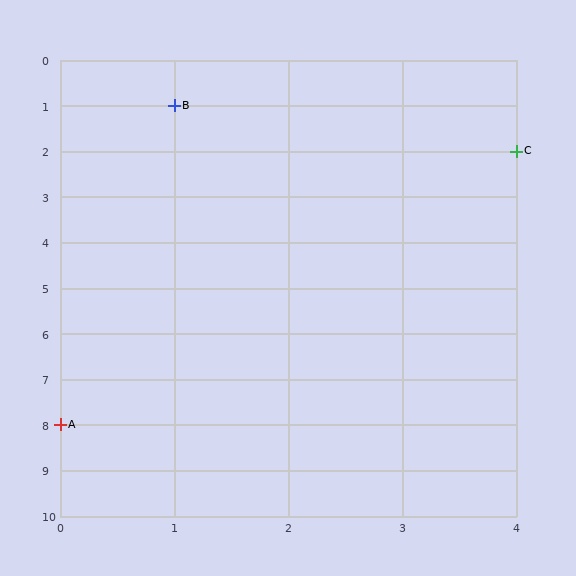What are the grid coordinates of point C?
Point C is at grid coordinates (4, 2).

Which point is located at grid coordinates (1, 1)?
Point B is at (1, 1).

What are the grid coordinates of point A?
Point A is at grid coordinates (0, 8).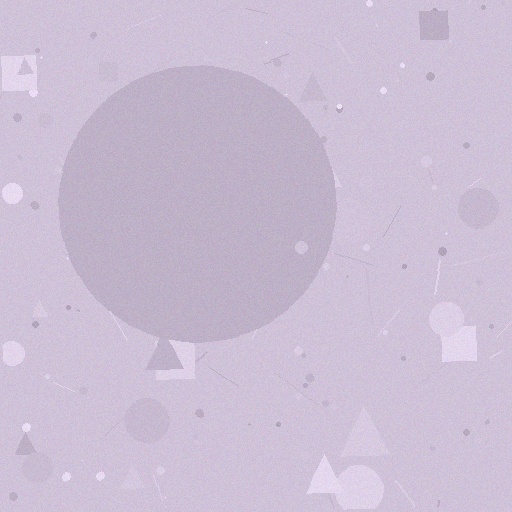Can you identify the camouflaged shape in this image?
The camouflaged shape is a circle.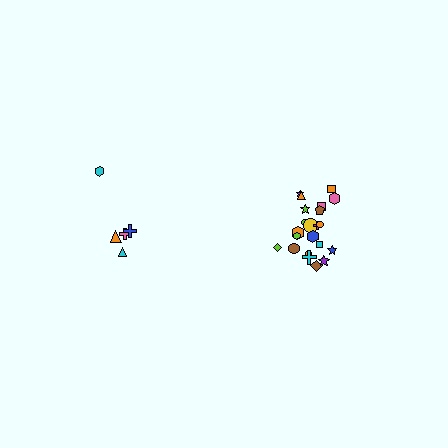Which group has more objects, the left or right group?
The right group.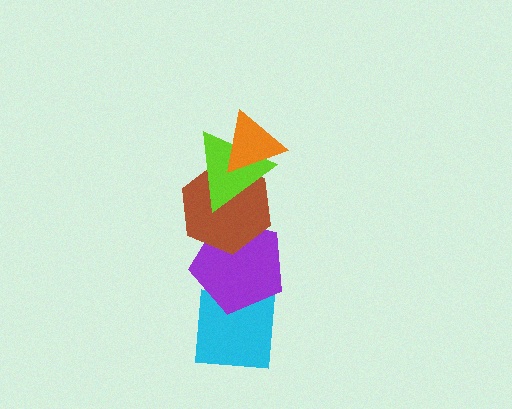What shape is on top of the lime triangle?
The orange triangle is on top of the lime triangle.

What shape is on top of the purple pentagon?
The brown hexagon is on top of the purple pentagon.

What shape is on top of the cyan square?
The purple pentagon is on top of the cyan square.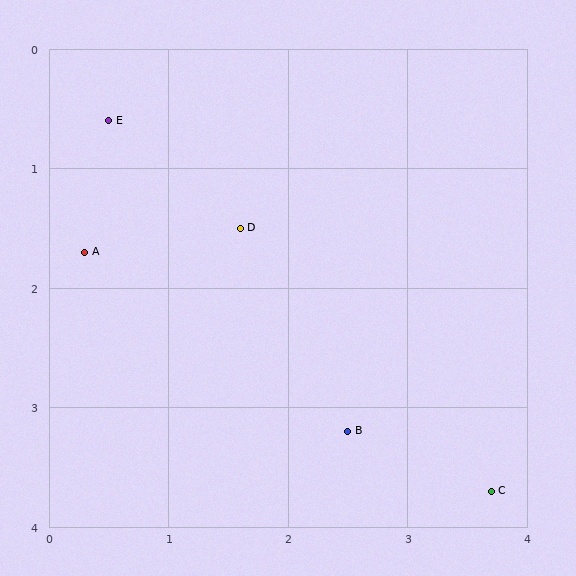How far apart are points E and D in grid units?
Points E and D are about 1.4 grid units apart.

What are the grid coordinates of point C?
Point C is at approximately (3.7, 3.7).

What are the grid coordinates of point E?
Point E is at approximately (0.5, 0.6).